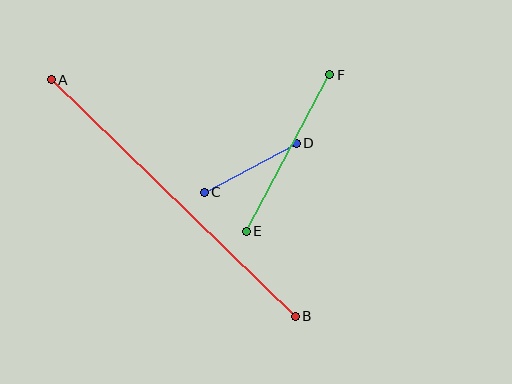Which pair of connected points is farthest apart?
Points A and B are farthest apart.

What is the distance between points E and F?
The distance is approximately 177 pixels.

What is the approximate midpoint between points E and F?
The midpoint is at approximately (288, 153) pixels.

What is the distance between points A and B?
The distance is approximately 340 pixels.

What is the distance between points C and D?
The distance is approximately 104 pixels.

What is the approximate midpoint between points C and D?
The midpoint is at approximately (250, 168) pixels.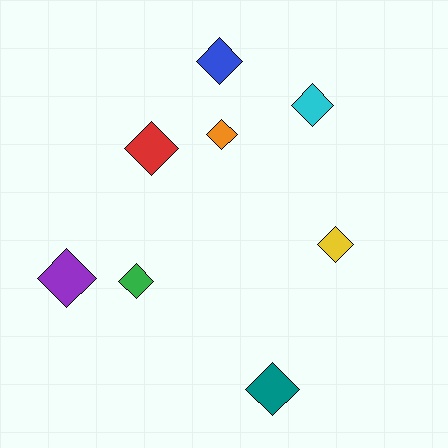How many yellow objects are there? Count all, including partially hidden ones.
There is 1 yellow object.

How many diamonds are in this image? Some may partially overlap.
There are 8 diamonds.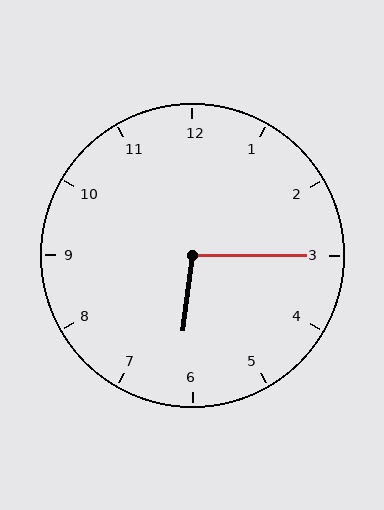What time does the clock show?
6:15.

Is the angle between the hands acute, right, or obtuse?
It is obtuse.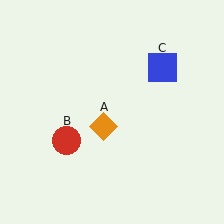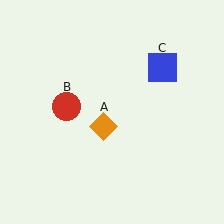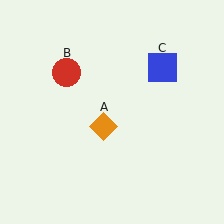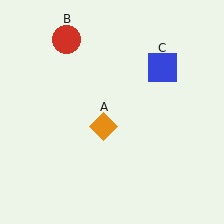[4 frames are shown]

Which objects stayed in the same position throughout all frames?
Orange diamond (object A) and blue square (object C) remained stationary.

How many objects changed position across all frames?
1 object changed position: red circle (object B).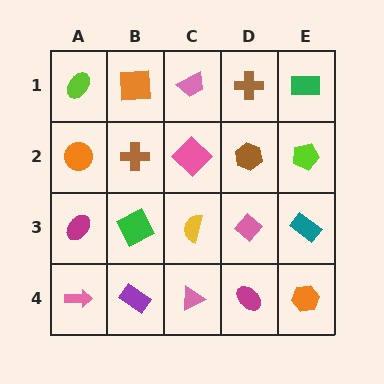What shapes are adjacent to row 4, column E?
A teal rectangle (row 3, column E), a magenta ellipse (row 4, column D).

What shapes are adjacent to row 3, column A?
An orange circle (row 2, column A), a pink arrow (row 4, column A), a green square (row 3, column B).